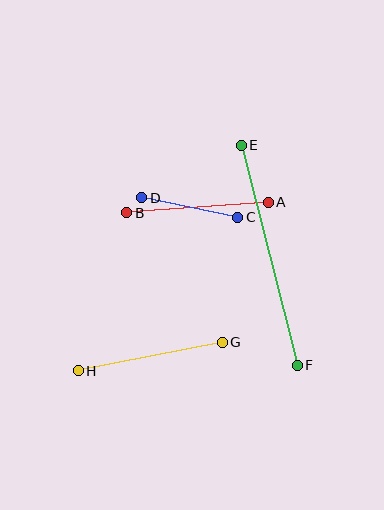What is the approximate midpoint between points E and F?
The midpoint is at approximately (269, 255) pixels.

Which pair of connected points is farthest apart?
Points E and F are farthest apart.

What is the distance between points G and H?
The distance is approximately 147 pixels.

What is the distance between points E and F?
The distance is approximately 227 pixels.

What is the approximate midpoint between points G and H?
The midpoint is at approximately (150, 357) pixels.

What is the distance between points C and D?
The distance is approximately 98 pixels.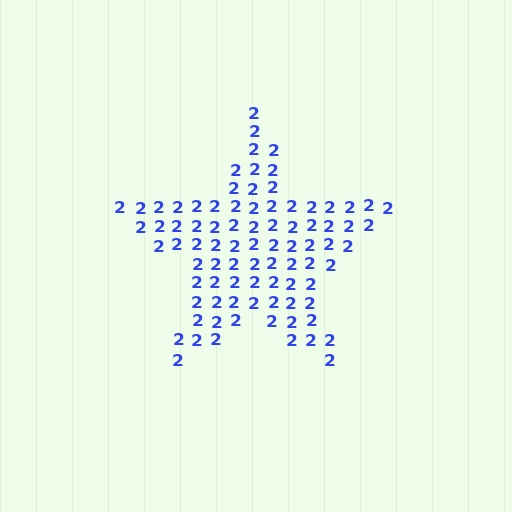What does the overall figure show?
The overall figure shows a star.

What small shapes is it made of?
It is made of small digit 2's.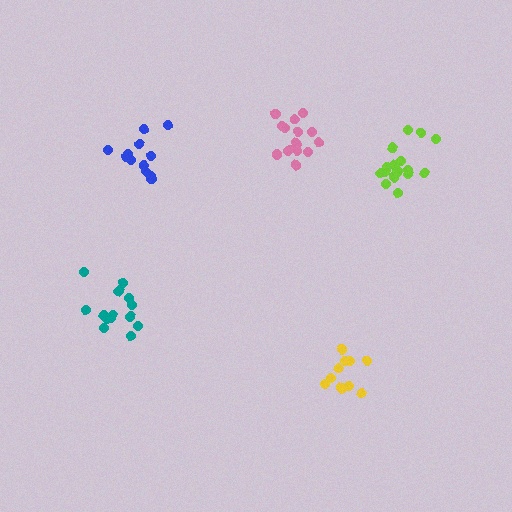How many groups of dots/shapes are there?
There are 5 groups.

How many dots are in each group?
Group 1: 16 dots, Group 2: 11 dots, Group 3: 16 dots, Group 4: 12 dots, Group 5: 17 dots (72 total).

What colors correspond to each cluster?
The clusters are colored: pink, yellow, teal, blue, lime.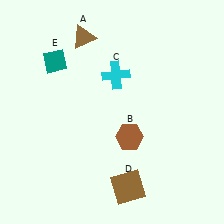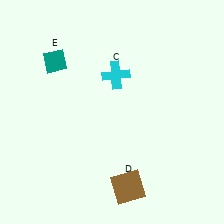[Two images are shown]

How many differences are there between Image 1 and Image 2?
There are 2 differences between the two images.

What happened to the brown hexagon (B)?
The brown hexagon (B) was removed in Image 2. It was in the bottom-right area of Image 1.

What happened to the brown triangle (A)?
The brown triangle (A) was removed in Image 2. It was in the top-left area of Image 1.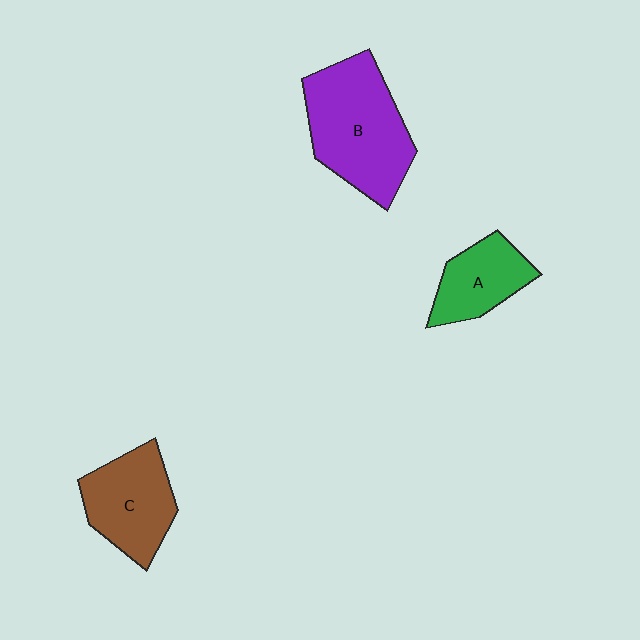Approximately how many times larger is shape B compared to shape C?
Approximately 1.4 times.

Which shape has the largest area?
Shape B (purple).